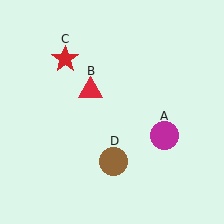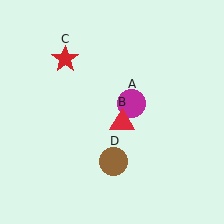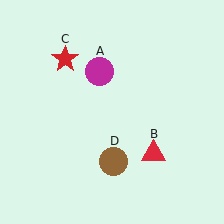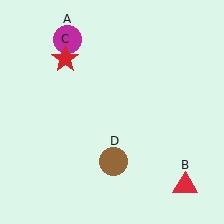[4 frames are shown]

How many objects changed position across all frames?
2 objects changed position: magenta circle (object A), red triangle (object B).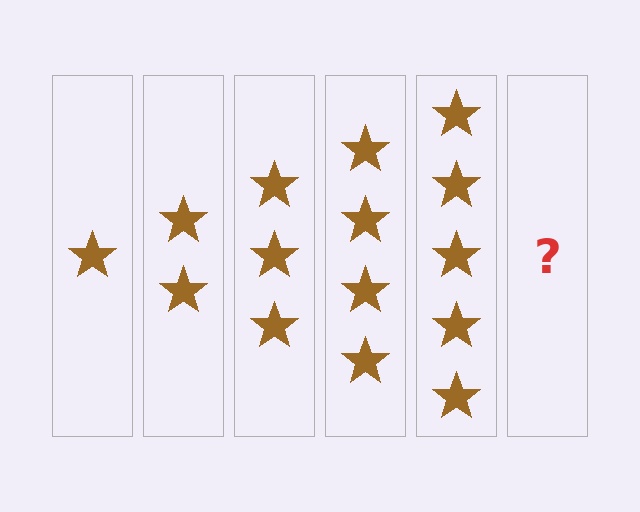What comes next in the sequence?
The next element should be 6 stars.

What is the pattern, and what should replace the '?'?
The pattern is that each step adds one more star. The '?' should be 6 stars.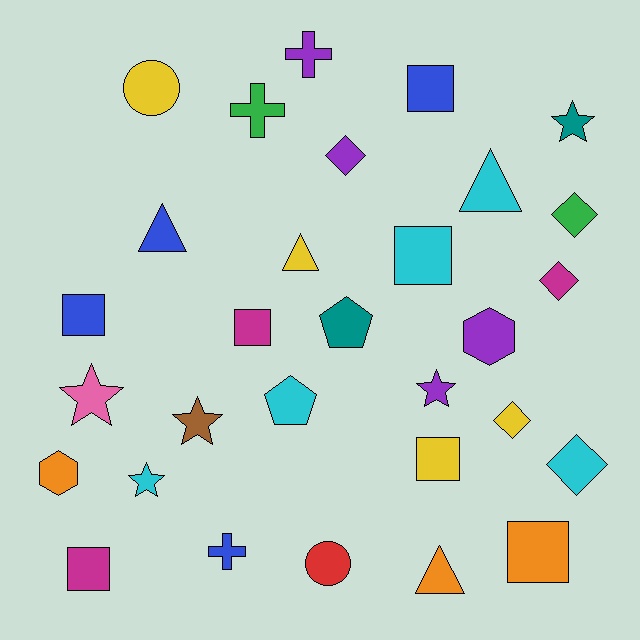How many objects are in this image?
There are 30 objects.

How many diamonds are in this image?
There are 5 diamonds.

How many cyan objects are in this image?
There are 5 cyan objects.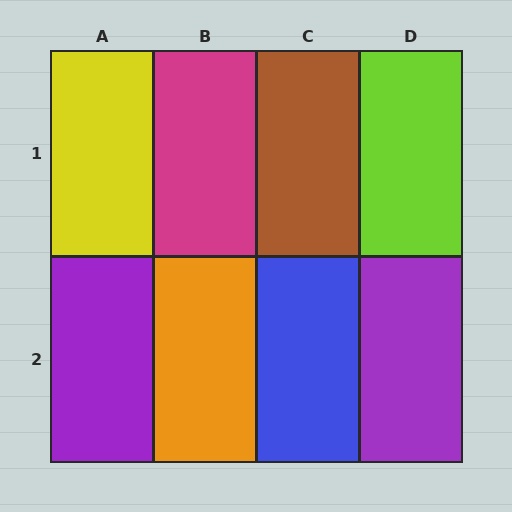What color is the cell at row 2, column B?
Orange.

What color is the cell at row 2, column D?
Purple.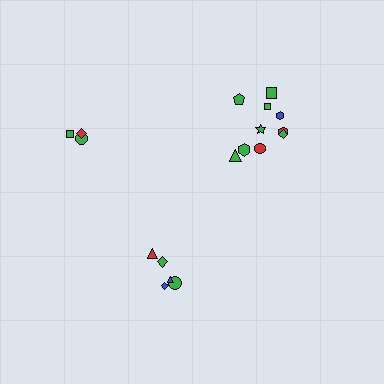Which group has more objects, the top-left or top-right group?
The top-right group.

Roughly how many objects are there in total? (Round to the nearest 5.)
Roughly 20 objects in total.